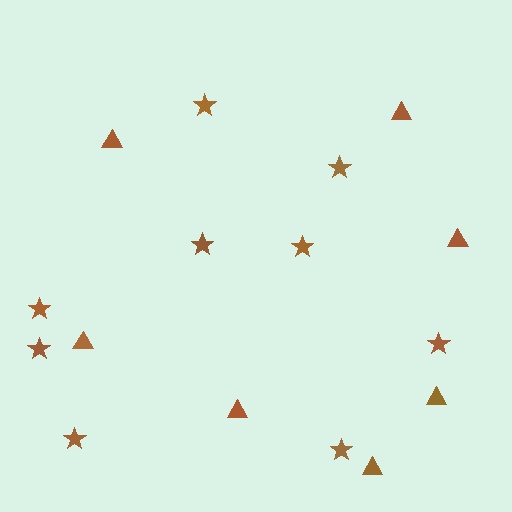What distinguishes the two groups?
There are 2 groups: one group of stars (9) and one group of triangles (7).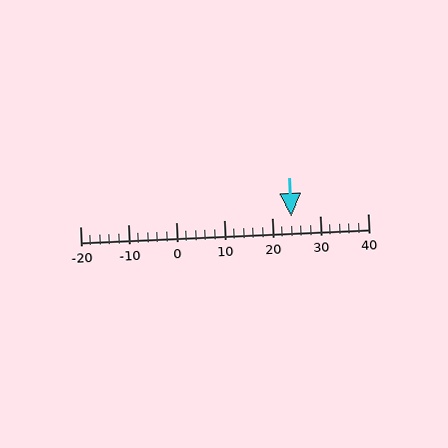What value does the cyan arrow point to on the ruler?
The cyan arrow points to approximately 24.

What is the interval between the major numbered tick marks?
The major tick marks are spaced 10 units apart.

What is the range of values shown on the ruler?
The ruler shows values from -20 to 40.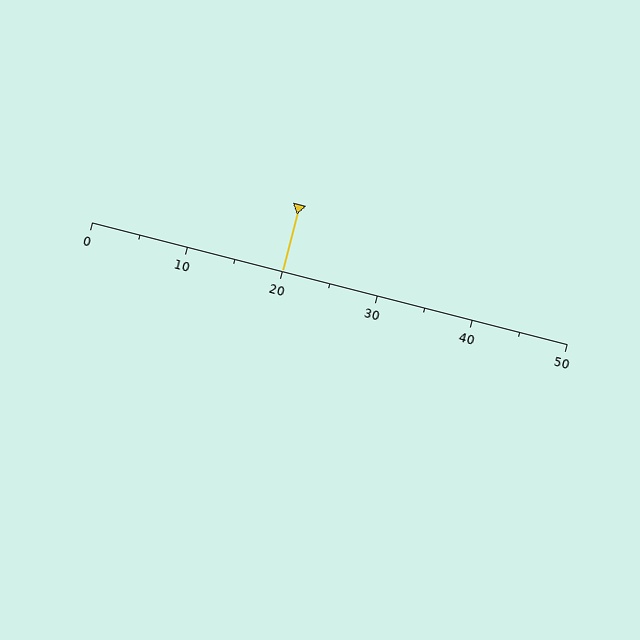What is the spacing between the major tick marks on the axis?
The major ticks are spaced 10 apart.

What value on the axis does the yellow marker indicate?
The marker indicates approximately 20.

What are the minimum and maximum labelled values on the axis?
The axis runs from 0 to 50.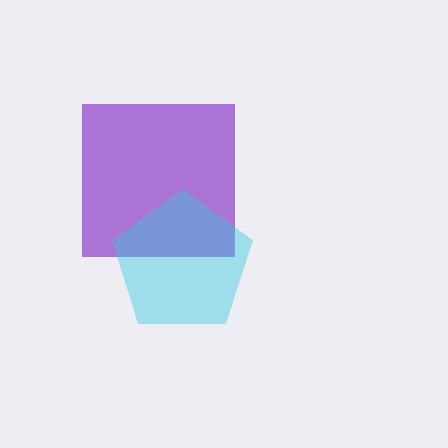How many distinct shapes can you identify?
There are 2 distinct shapes: a purple square, a cyan pentagon.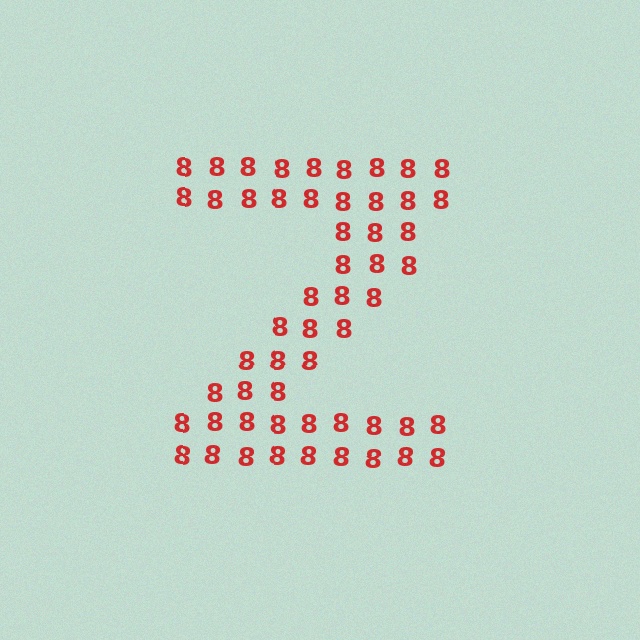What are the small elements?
The small elements are digit 8's.